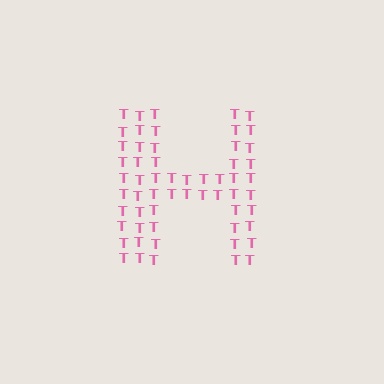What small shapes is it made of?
It is made of small letter T's.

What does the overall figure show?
The overall figure shows the letter H.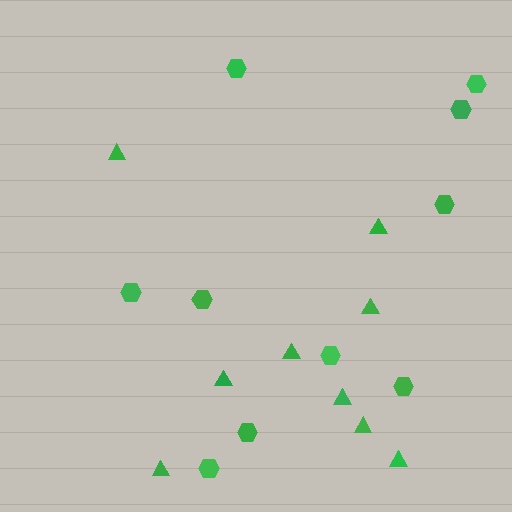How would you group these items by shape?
There are 2 groups: one group of triangles (9) and one group of hexagons (10).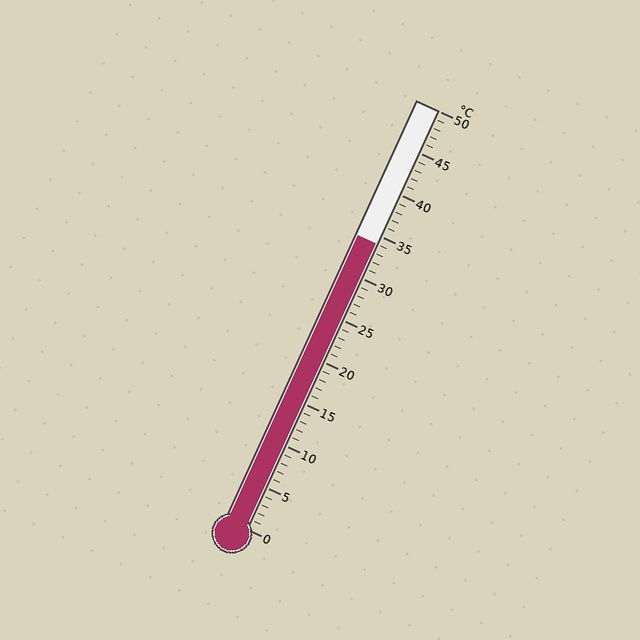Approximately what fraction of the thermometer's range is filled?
The thermometer is filled to approximately 70% of its range.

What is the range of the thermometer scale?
The thermometer scale ranges from 0°C to 50°C.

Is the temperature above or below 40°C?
The temperature is below 40°C.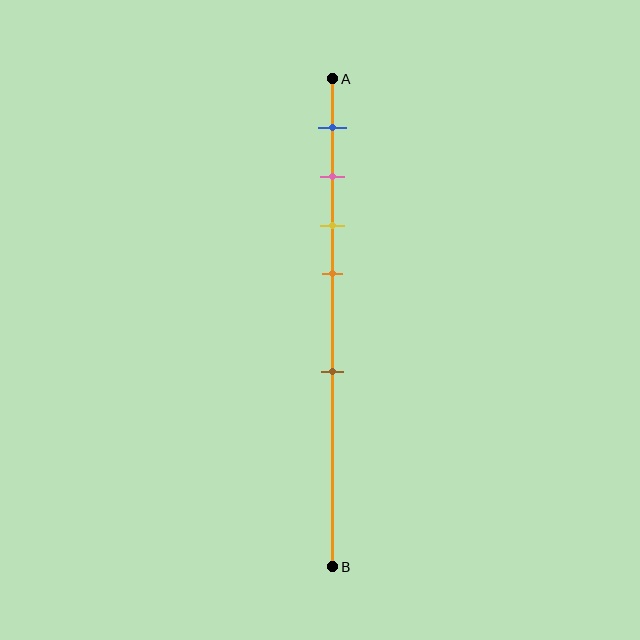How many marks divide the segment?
There are 5 marks dividing the segment.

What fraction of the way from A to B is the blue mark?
The blue mark is approximately 10% (0.1) of the way from A to B.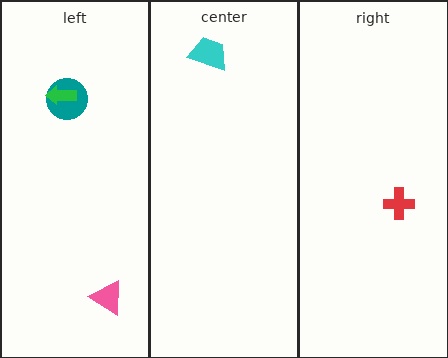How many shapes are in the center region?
1.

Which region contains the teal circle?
The left region.